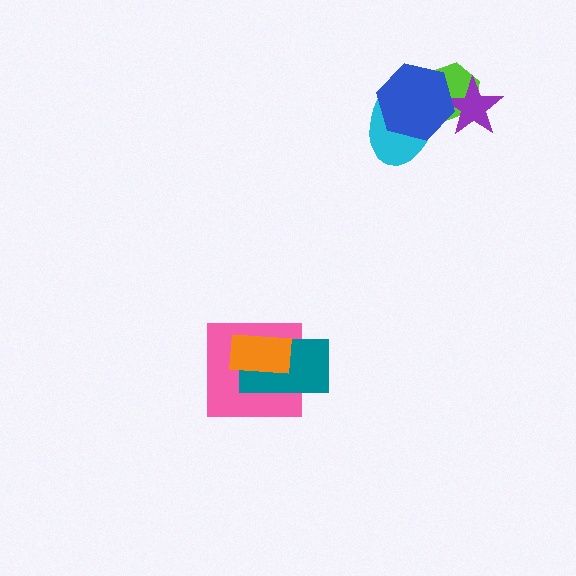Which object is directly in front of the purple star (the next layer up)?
The cyan ellipse is directly in front of the purple star.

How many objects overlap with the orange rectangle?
2 objects overlap with the orange rectangle.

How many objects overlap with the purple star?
3 objects overlap with the purple star.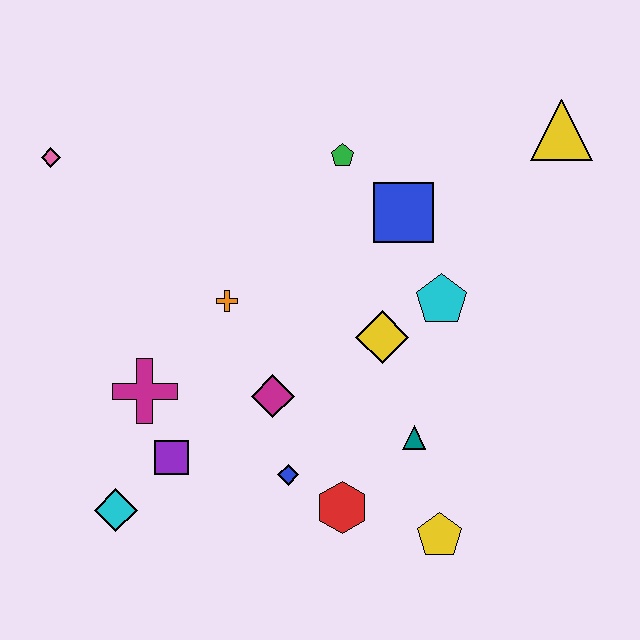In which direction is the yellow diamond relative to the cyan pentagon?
The yellow diamond is to the left of the cyan pentagon.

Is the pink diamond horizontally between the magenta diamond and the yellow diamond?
No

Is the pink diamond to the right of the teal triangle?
No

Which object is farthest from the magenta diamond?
The yellow triangle is farthest from the magenta diamond.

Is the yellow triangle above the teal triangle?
Yes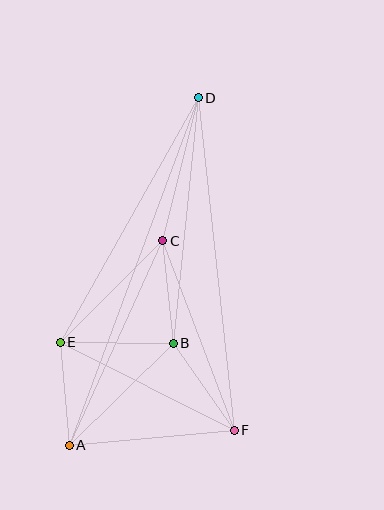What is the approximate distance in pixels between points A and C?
The distance between A and C is approximately 224 pixels.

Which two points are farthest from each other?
Points A and D are farthest from each other.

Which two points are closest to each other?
Points B and C are closest to each other.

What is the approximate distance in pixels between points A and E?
The distance between A and E is approximately 103 pixels.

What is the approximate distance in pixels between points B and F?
The distance between B and F is approximately 106 pixels.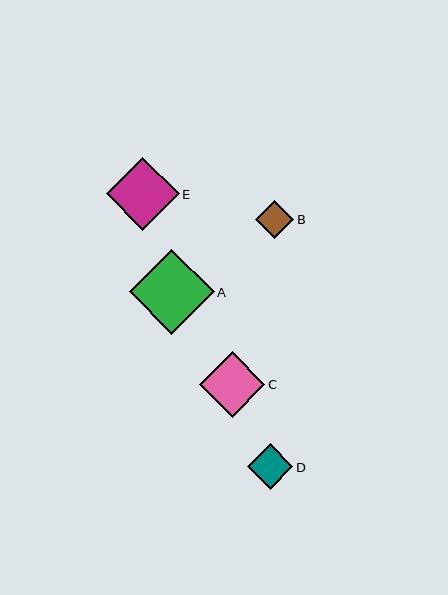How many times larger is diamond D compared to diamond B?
Diamond D is approximately 1.2 times the size of diamond B.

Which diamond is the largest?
Diamond A is the largest with a size of approximately 85 pixels.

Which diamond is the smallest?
Diamond B is the smallest with a size of approximately 39 pixels.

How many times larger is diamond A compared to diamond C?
Diamond A is approximately 1.3 times the size of diamond C.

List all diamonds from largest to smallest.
From largest to smallest: A, E, C, D, B.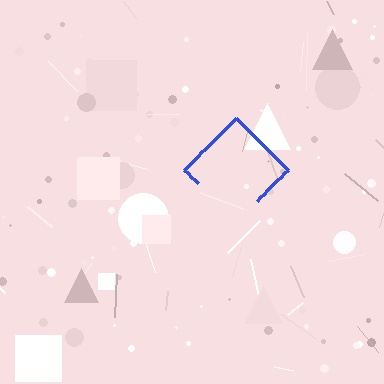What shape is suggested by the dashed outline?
The dashed outline suggests a diamond.